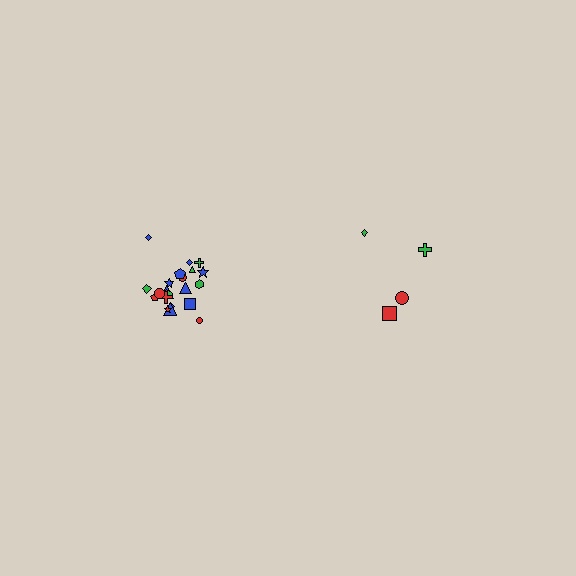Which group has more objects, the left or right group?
The left group.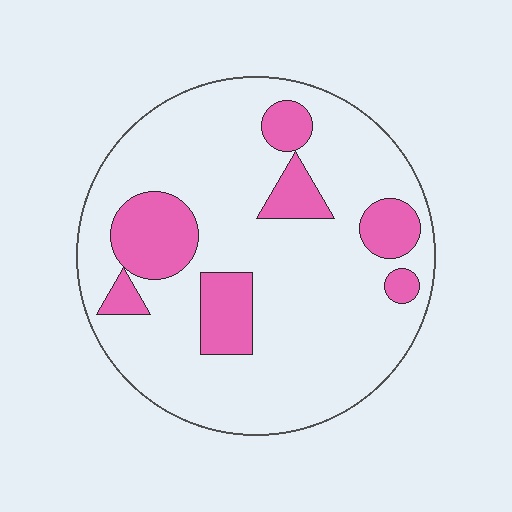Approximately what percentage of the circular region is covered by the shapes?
Approximately 20%.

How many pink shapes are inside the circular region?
7.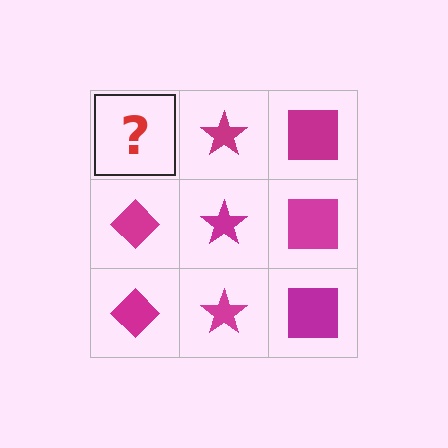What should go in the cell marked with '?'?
The missing cell should contain a magenta diamond.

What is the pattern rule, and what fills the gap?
The rule is that each column has a consistent shape. The gap should be filled with a magenta diamond.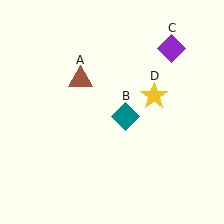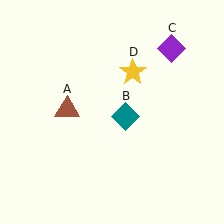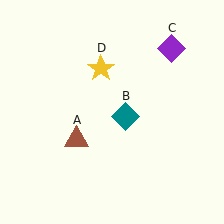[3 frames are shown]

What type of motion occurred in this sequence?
The brown triangle (object A), yellow star (object D) rotated counterclockwise around the center of the scene.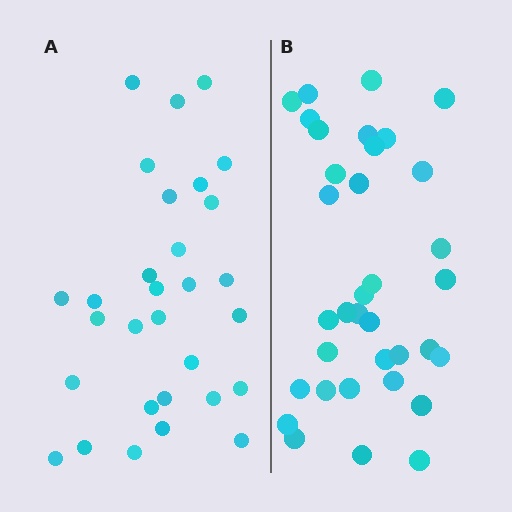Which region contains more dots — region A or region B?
Region B (the right region) has more dots.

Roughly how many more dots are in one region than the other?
Region B has about 5 more dots than region A.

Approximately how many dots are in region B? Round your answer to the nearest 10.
About 40 dots. (The exact count is 35, which rounds to 40.)